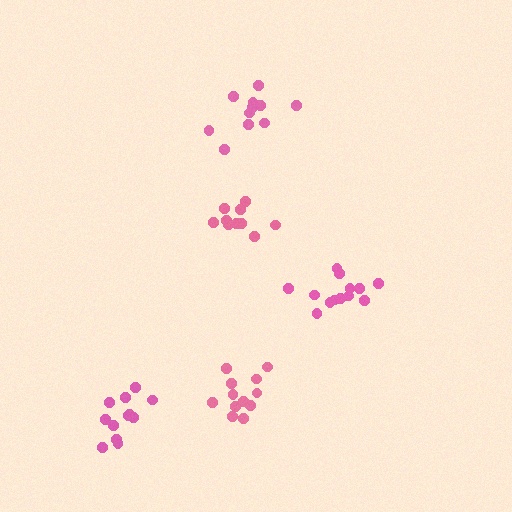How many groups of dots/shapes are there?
There are 5 groups.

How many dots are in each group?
Group 1: 13 dots, Group 2: 12 dots, Group 3: 11 dots, Group 4: 12 dots, Group 5: 10 dots (58 total).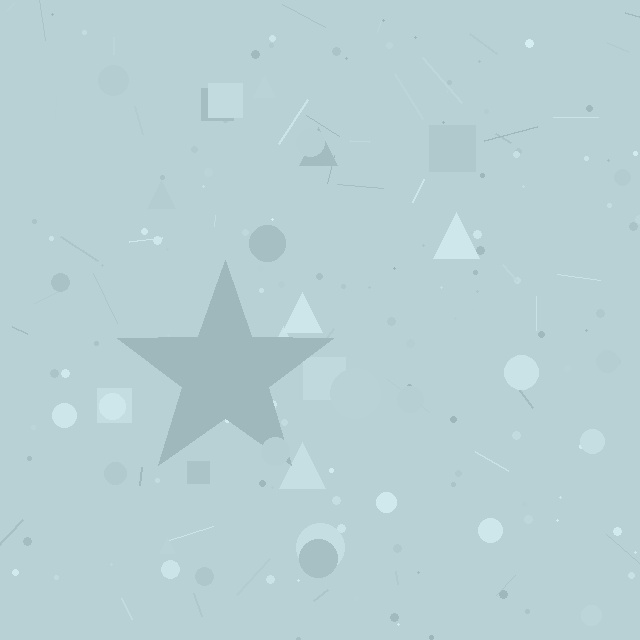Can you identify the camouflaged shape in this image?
The camouflaged shape is a star.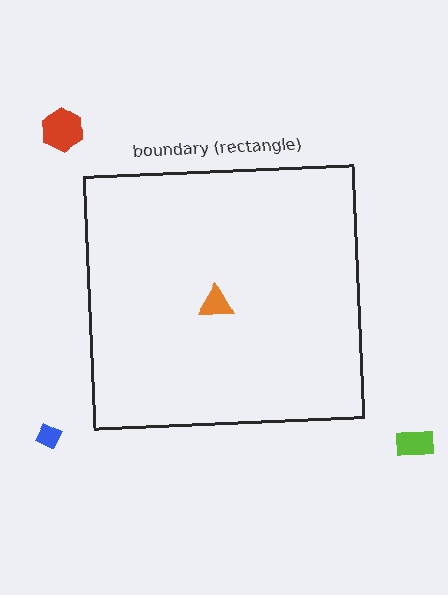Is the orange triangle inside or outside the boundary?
Inside.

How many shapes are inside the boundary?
1 inside, 3 outside.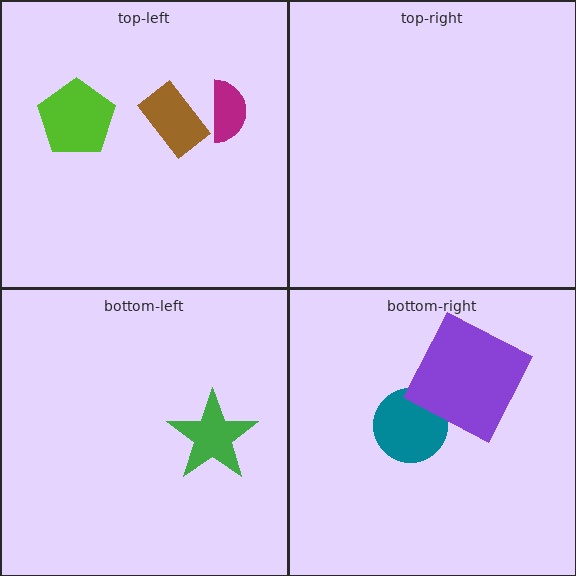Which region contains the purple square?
The bottom-right region.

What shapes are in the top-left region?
The magenta semicircle, the lime pentagon, the brown rectangle.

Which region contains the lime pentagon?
The top-left region.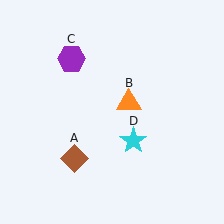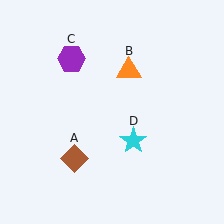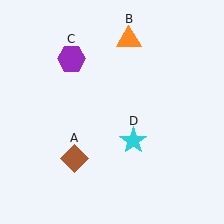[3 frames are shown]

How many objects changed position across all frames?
1 object changed position: orange triangle (object B).